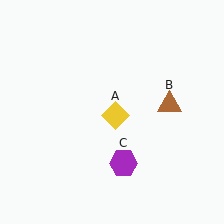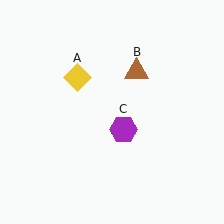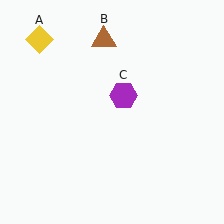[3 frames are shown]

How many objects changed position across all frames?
3 objects changed position: yellow diamond (object A), brown triangle (object B), purple hexagon (object C).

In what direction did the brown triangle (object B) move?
The brown triangle (object B) moved up and to the left.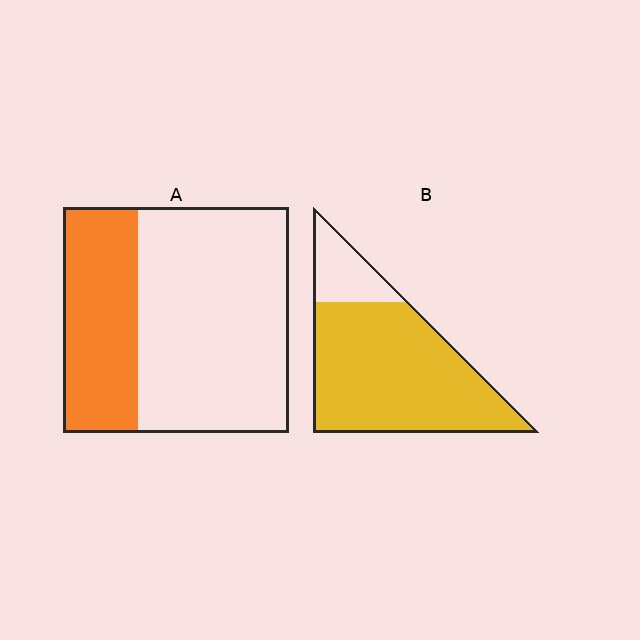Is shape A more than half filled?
No.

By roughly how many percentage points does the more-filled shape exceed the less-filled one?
By roughly 50 percentage points (B over A).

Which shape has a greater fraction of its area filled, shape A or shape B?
Shape B.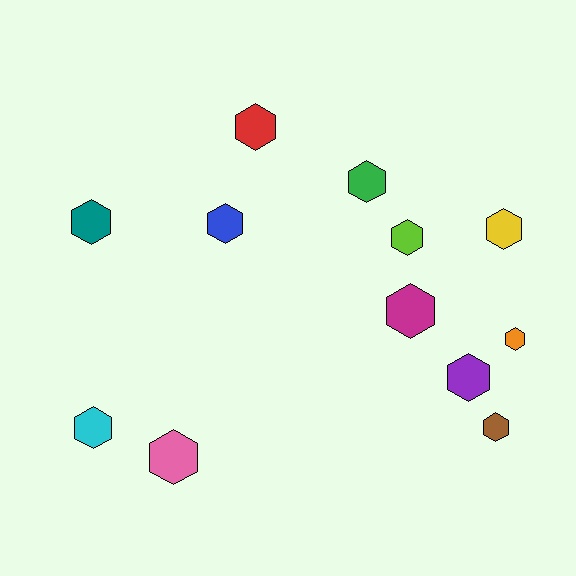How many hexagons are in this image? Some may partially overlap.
There are 12 hexagons.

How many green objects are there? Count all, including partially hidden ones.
There is 1 green object.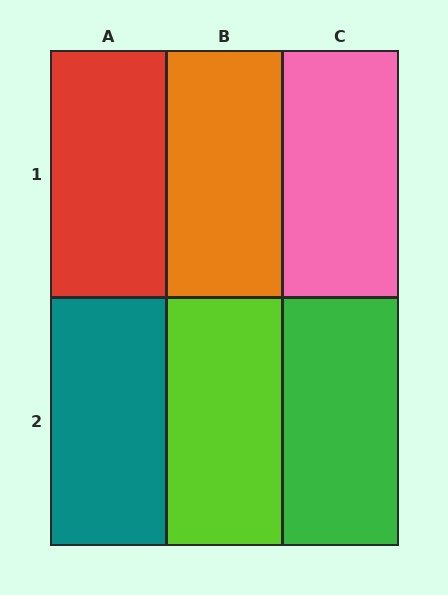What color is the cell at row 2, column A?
Teal.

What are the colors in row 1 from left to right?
Red, orange, pink.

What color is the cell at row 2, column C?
Green.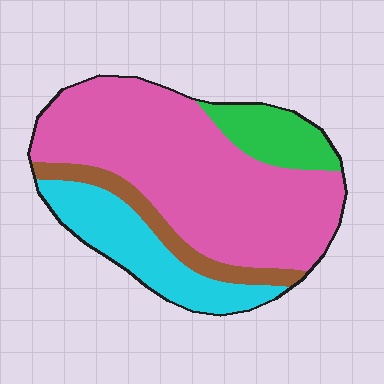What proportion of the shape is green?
Green takes up about one tenth (1/10) of the shape.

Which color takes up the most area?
Pink, at roughly 60%.